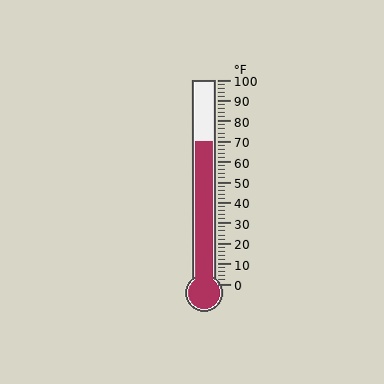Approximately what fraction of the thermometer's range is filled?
The thermometer is filled to approximately 70% of its range.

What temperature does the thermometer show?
The thermometer shows approximately 70°F.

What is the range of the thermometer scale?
The thermometer scale ranges from 0°F to 100°F.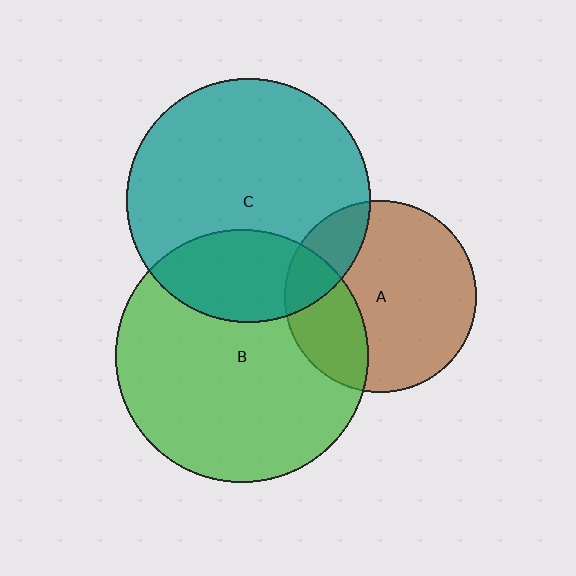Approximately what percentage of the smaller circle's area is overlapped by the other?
Approximately 30%.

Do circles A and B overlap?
Yes.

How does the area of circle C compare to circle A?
Approximately 1.6 times.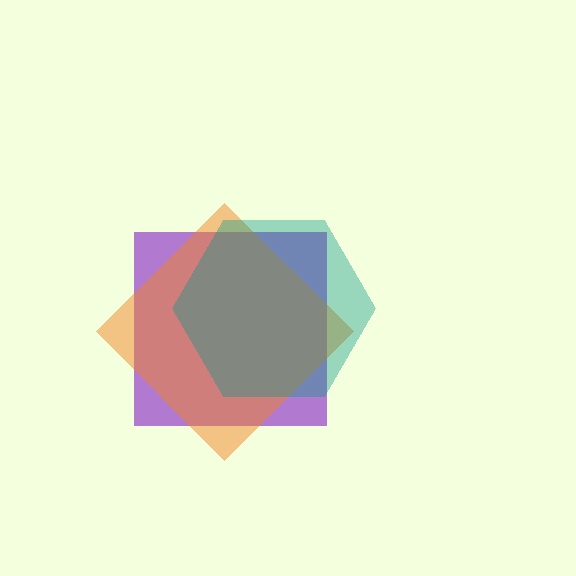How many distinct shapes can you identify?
There are 3 distinct shapes: a purple square, an orange diamond, a teal hexagon.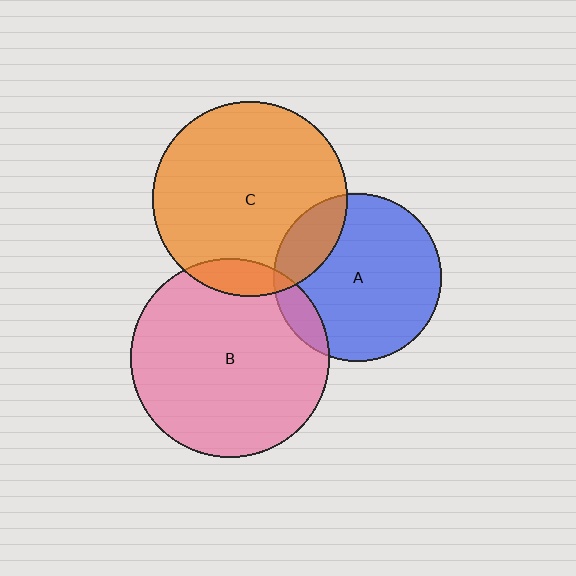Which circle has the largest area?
Circle B (pink).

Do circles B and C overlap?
Yes.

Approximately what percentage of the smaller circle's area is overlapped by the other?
Approximately 10%.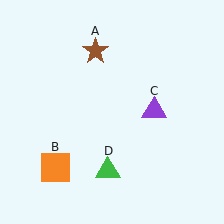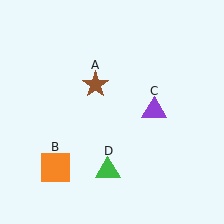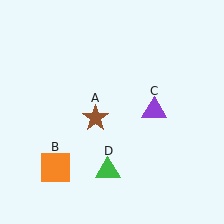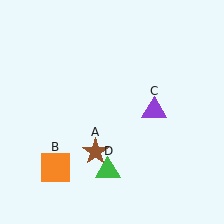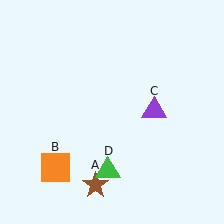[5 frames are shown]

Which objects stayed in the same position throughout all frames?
Orange square (object B) and purple triangle (object C) and green triangle (object D) remained stationary.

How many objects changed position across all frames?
1 object changed position: brown star (object A).